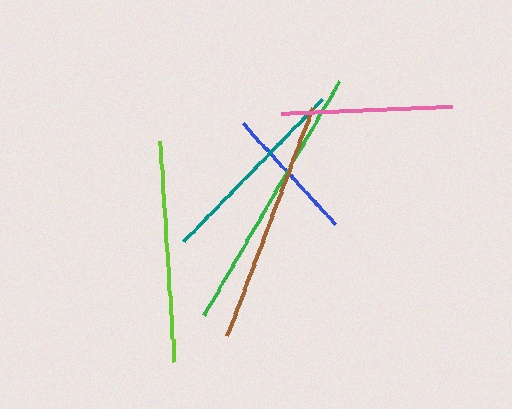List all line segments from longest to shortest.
From longest to shortest: green, brown, lime, teal, pink, blue.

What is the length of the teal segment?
The teal segment is approximately 198 pixels long.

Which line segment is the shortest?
The blue line is the shortest at approximately 136 pixels.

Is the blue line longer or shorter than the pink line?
The pink line is longer than the blue line.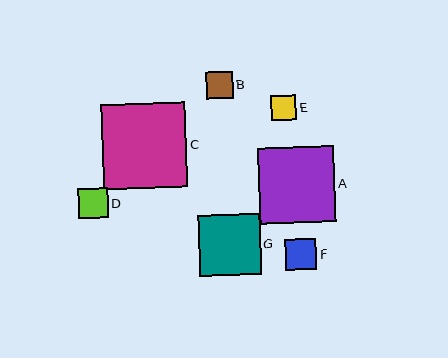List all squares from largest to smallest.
From largest to smallest: C, A, G, F, D, B, E.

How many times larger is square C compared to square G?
Square C is approximately 1.4 times the size of square G.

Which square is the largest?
Square C is the largest with a size of approximately 85 pixels.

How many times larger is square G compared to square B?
Square G is approximately 2.3 times the size of square B.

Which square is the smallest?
Square E is the smallest with a size of approximately 25 pixels.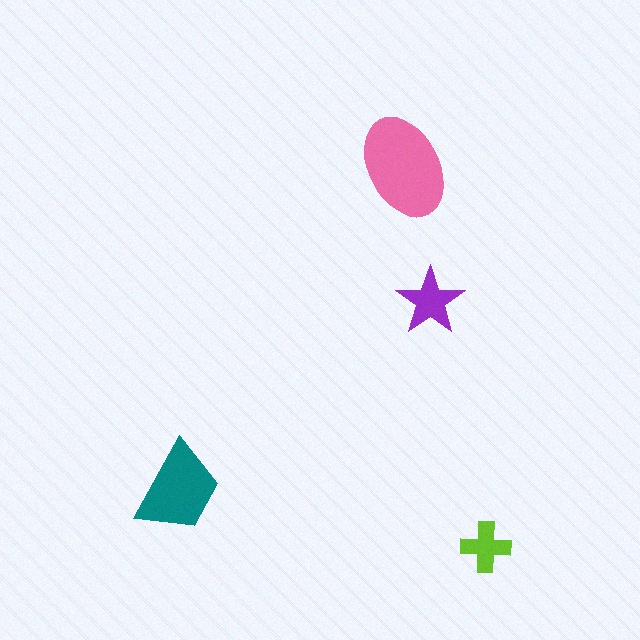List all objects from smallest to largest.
The lime cross, the purple star, the teal trapezoid, the pink ellipse.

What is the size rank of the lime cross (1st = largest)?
4th.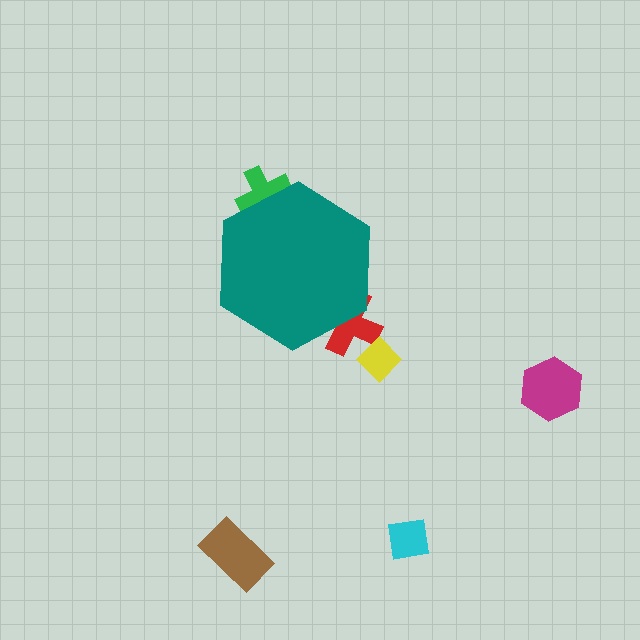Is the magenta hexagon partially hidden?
No, the magenta hexagon is fully visible.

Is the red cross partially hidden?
Yes, the red cross is partially hidden behind the teal hexagon.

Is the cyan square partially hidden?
No, the cyan square is fully visible.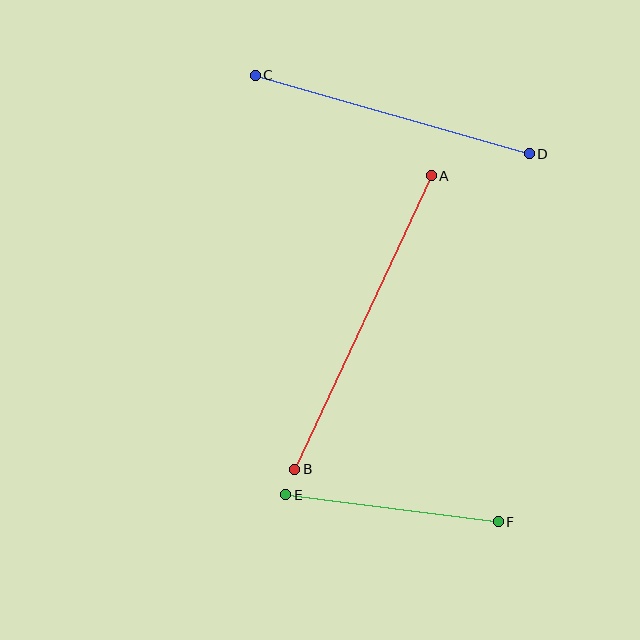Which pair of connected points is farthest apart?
Points A and B are farthest apart.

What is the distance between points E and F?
The distance is approximately 214 pixels.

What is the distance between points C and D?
The distance is approximately 285 pixels.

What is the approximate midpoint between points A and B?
The midpoint is at approximately (363, 323) pixels.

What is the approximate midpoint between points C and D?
The midpoint is at approximately (392, 114) pixels.